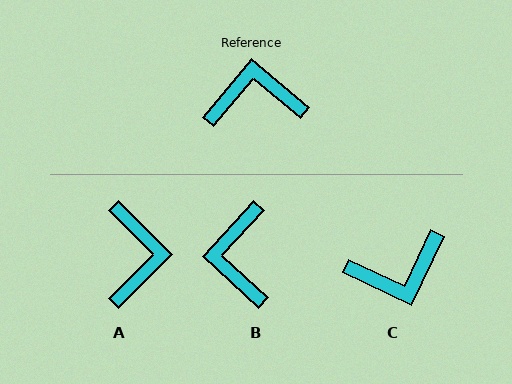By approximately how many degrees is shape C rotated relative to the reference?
Approximately 165 degrees clockwise.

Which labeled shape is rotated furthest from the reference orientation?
C, about 165 degrees away.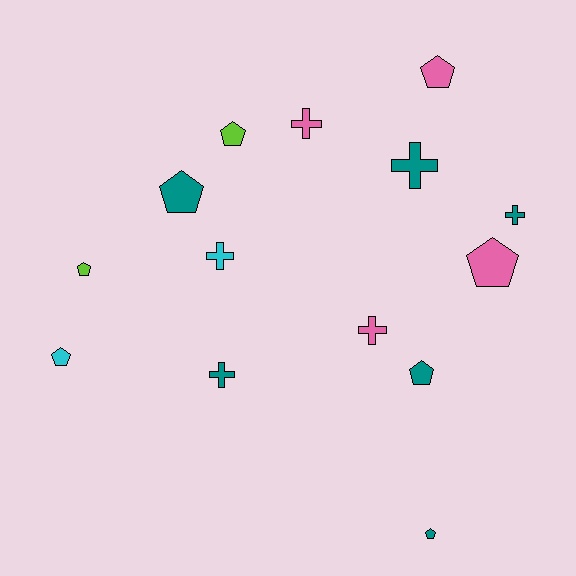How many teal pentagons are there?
There are 3 teal pentagons.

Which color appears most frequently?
Teal, with 6 objects.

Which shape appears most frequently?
Pentagon, with 8 objects.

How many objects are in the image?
There are 14 objects.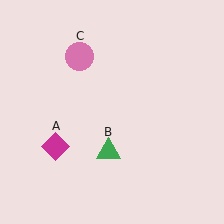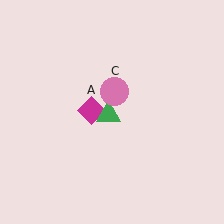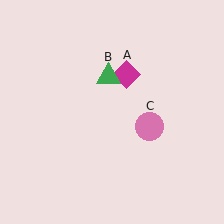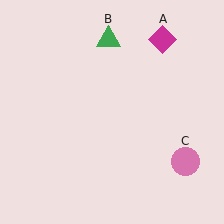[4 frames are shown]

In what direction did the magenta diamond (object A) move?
The magenta diamond (object A) moved up and to the right.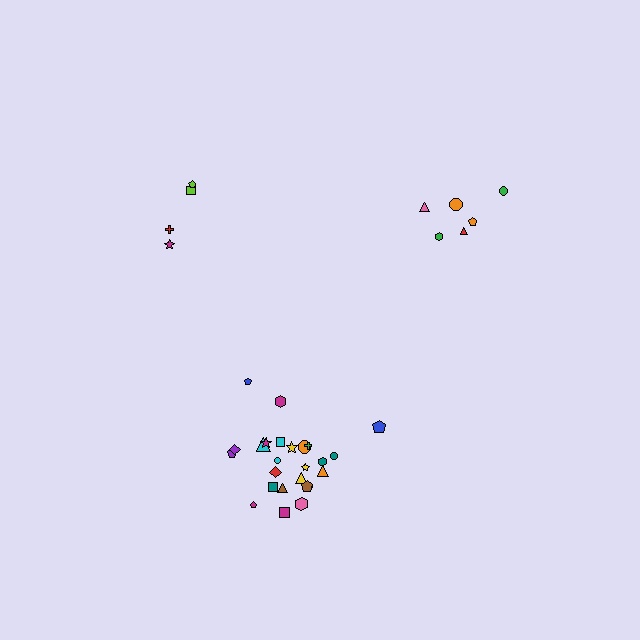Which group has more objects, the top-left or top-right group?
The top-right group.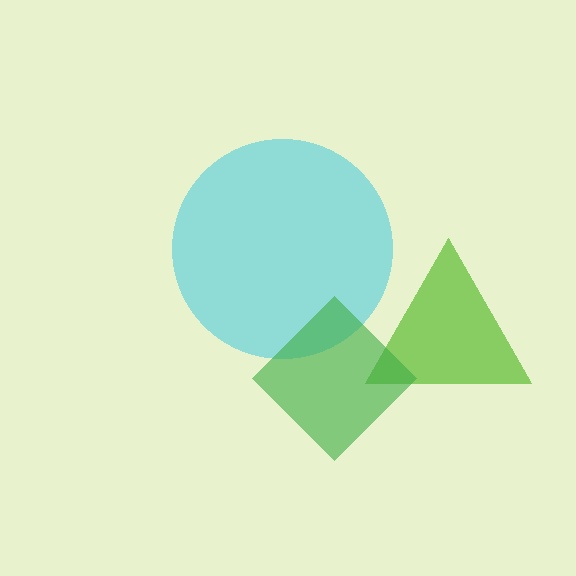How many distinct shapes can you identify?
There are 3 distinct shapes: a cyan circle, a lime triangle, a green diamond.